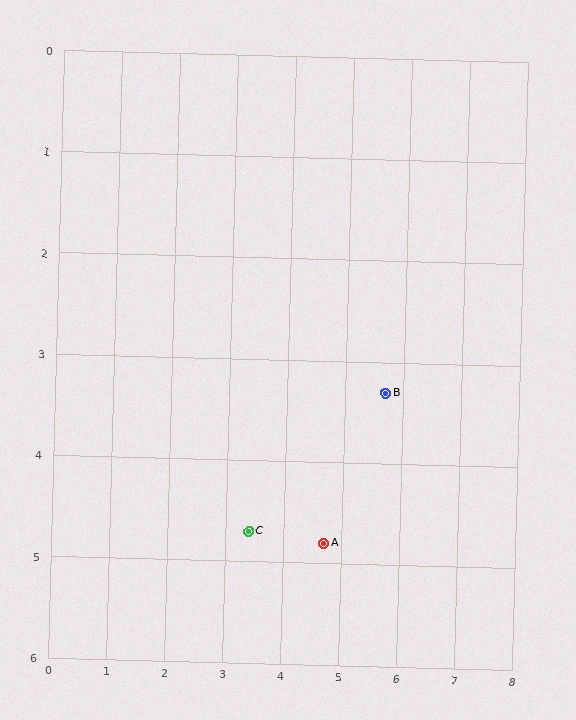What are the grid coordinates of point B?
Point B is at approximately (5.7, 3.3).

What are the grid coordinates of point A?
Point A is at approximately (4.7, 4.8).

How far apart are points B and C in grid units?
Points B and C are about 2.7 grid units apart.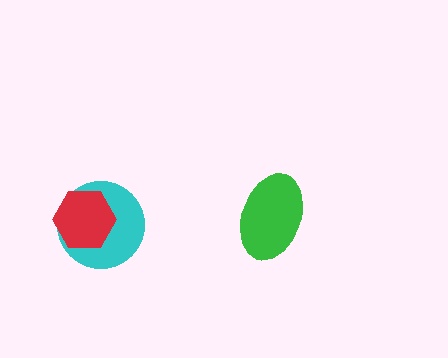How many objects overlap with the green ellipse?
0 objects overlap with the green ellipse.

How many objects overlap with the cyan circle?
1 object overlaps with the cyan circle.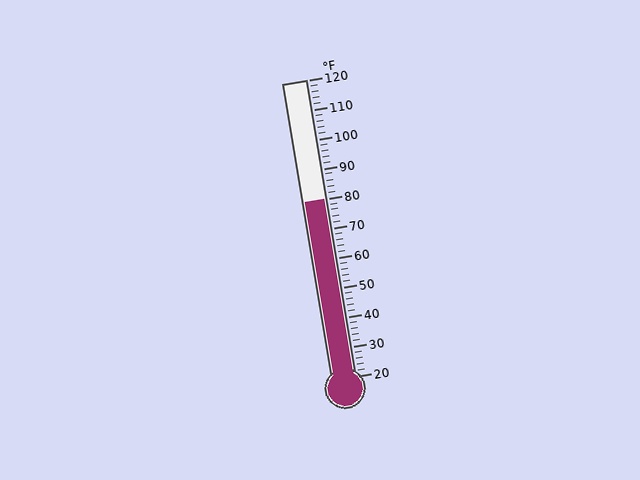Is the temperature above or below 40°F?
The temperature is above 40°F.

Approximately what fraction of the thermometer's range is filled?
The thermometer is filled to approximately 60% of its range.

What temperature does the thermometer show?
The thermometer shows approximately 80°F.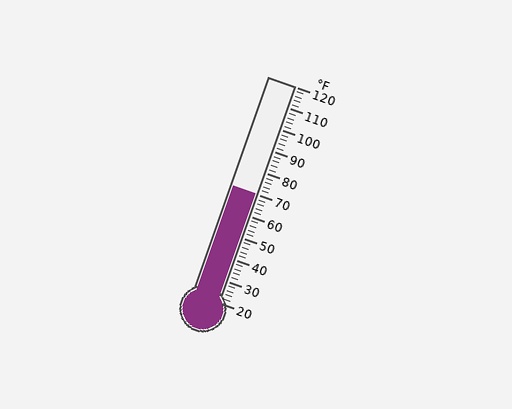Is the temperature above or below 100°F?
The temperature is below 100°F.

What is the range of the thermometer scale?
The thermometer scale ranges from 20°F to 120°F.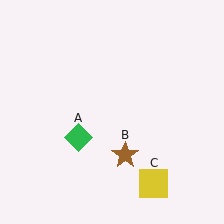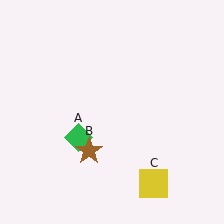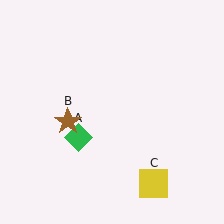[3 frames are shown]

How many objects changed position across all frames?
1 object changed position: brown star (object B).